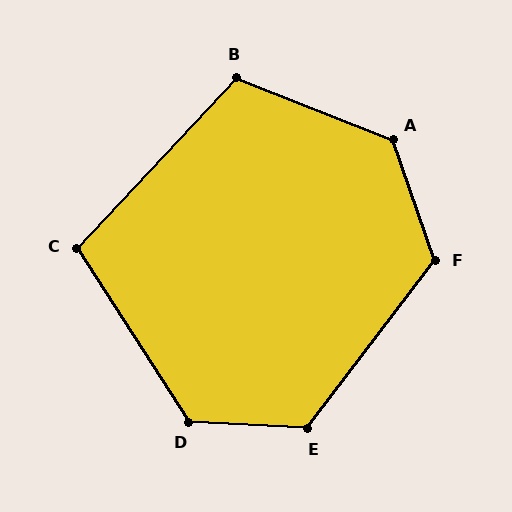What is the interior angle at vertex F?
Approximately 123 degrees (obtuse).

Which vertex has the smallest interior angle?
C, at approximately 104 degrees.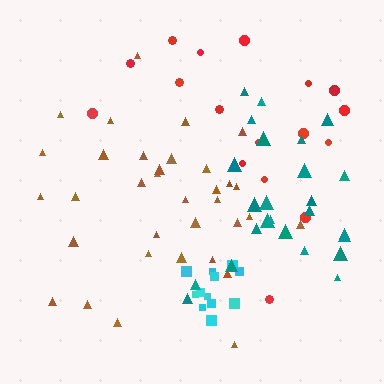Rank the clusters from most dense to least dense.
cyan, brown, teal, red.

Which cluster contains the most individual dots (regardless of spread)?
Brown (34).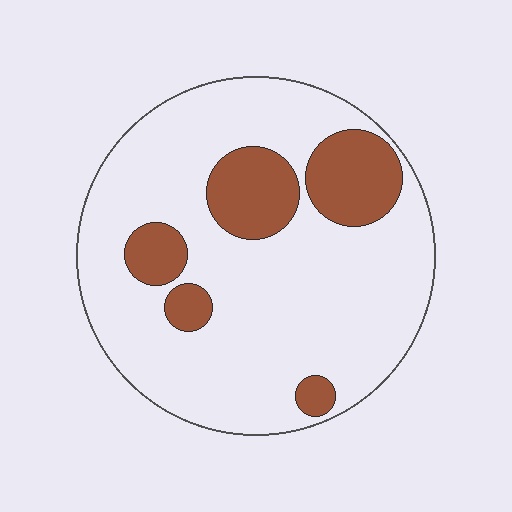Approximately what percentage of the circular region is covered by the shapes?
Approximately 20%.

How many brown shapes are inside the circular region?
5.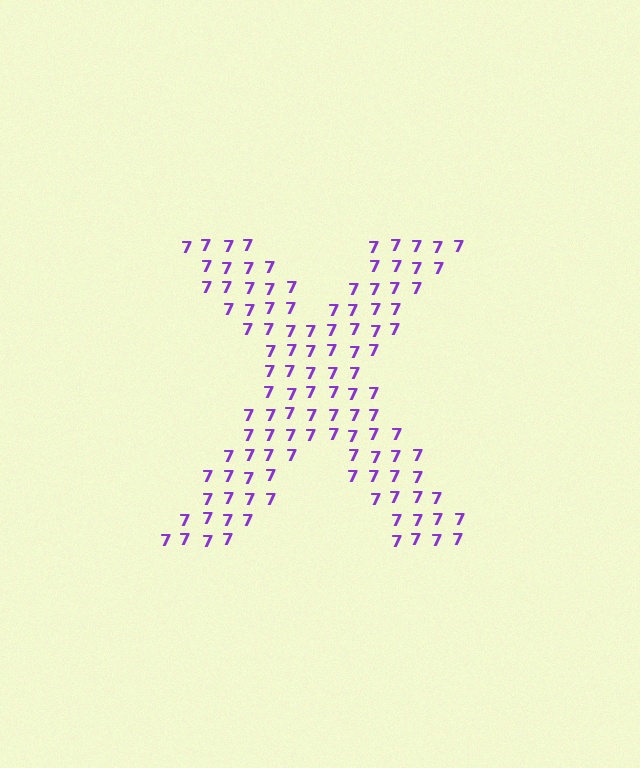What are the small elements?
The small elements are digit 7's.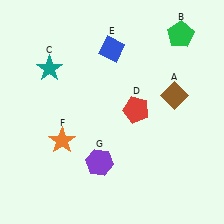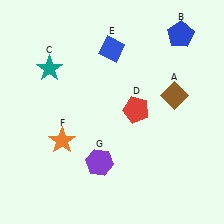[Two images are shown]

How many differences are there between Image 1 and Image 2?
There is 1 difference between the two images.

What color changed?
The pentagon (B) changed from green in Image 1 to blue in Image 2.